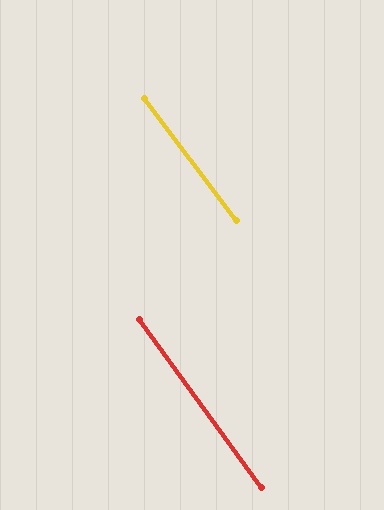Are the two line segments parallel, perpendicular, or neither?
Parallel — their directions differ by only 0.9°.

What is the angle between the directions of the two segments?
Approximately 1 degree.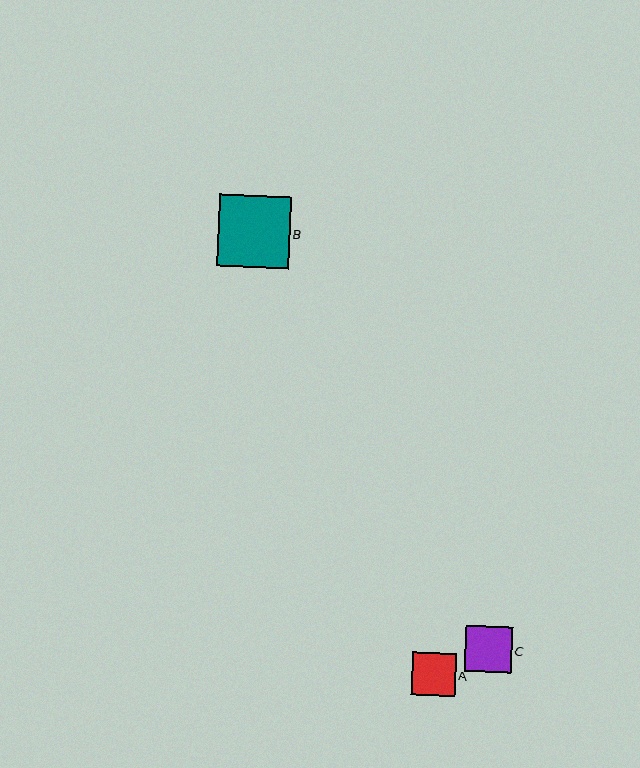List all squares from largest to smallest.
From largest to smallest: B, C, A.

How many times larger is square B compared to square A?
Square B is approximately 1.7 times the size of square A.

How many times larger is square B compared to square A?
Square B is approximately 1.7 times the size of square A.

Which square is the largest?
Square B is the largest with a size of approximately 72 pixels.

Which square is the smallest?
Square A is the smallest with a size of approximately 43 pixels.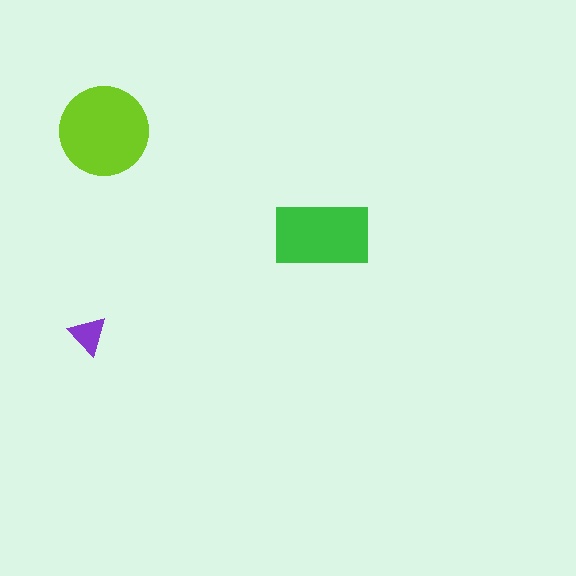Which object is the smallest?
The purple triangle.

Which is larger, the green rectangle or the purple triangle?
The green rectangle.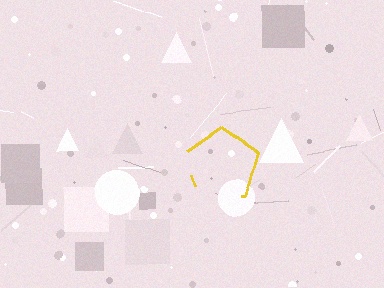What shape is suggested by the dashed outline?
The dashed outline suggests a pentagon.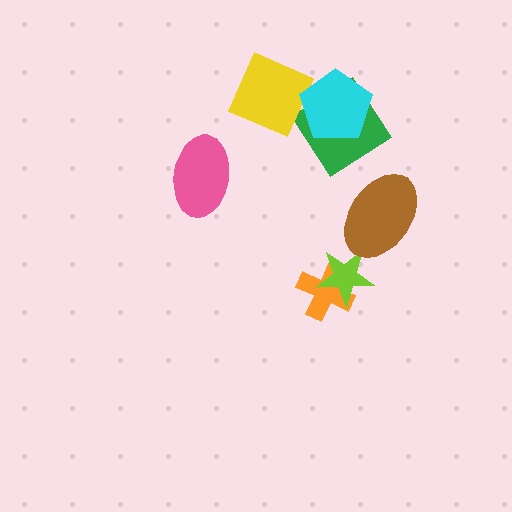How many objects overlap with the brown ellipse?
0 objects overlap with the brown ellipse.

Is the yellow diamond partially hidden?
Yes, it is partially covered by another shape.